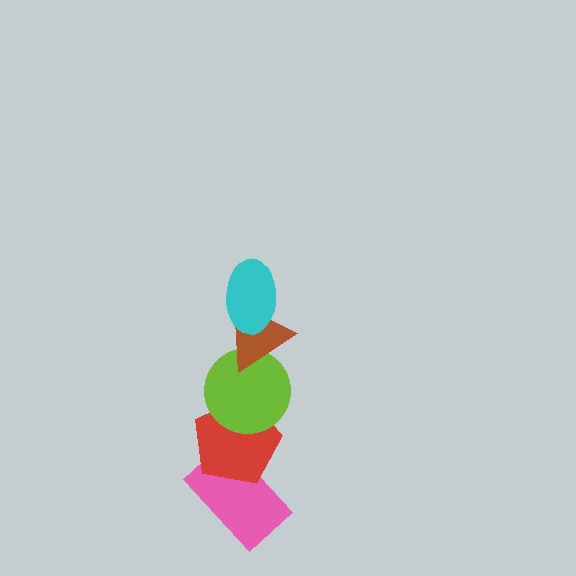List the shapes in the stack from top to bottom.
From top to bottom: the cyan ellipse, the brown triangle, the lime circle, the red pentagon, the pink rectangle.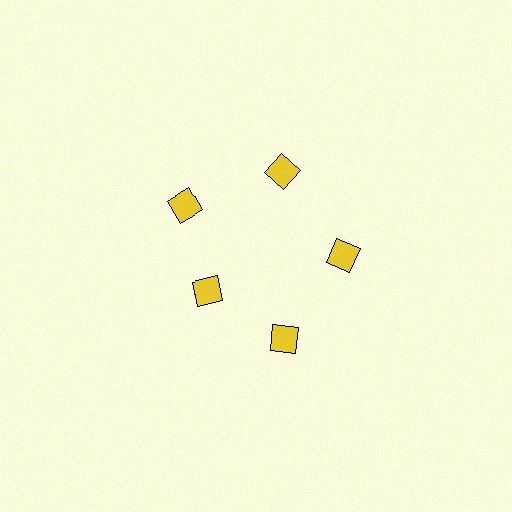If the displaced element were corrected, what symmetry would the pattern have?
It would have 5-fold rotational symmetry — the pattern would map onto itself every 72 degrees.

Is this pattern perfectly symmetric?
No. The 5 yellow diamonds are arranged in a ring, but one element near the 8 o'clock position is pulled inward toward the center, breaking the 5-fold rotational symmetry.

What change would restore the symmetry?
The symmetry would be restored by moving it outward, back onto the ring so that all 5 diamonds sit at equal angles and equal distance from the center.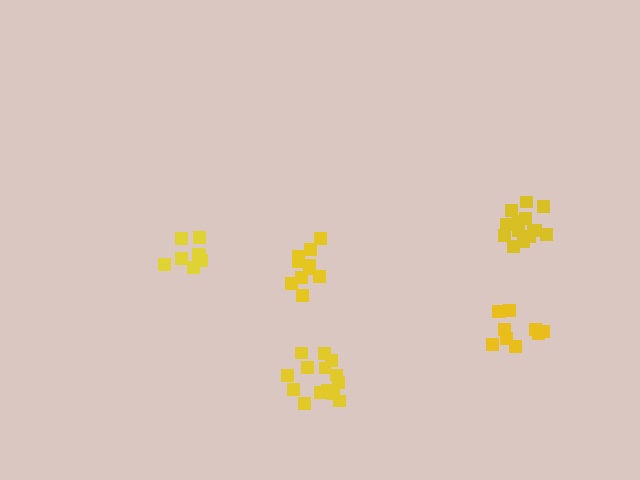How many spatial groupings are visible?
There are 5 spatial groupings.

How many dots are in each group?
Group 1: 9 dots, Group 2: 15 dots, Group 3: 10 dots, Group 4: 9 dots, Group 5: 14 dots (57 total).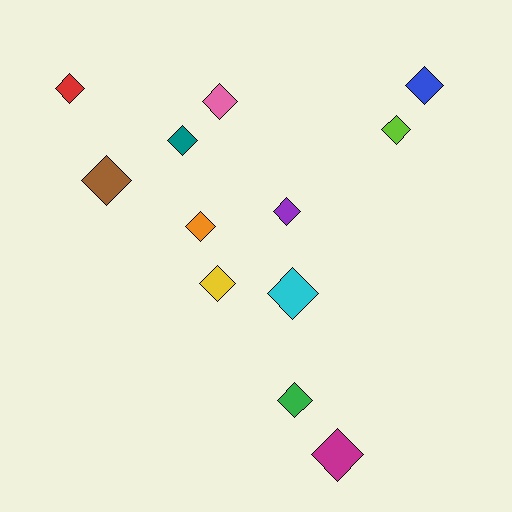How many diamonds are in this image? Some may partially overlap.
There are 12 diamonds.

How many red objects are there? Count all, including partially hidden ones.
There is 1 red object.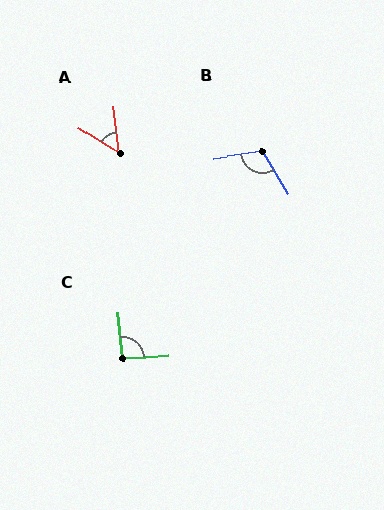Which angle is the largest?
B, at approximately 114 degrees.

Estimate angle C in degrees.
Approximately 93 degrees.